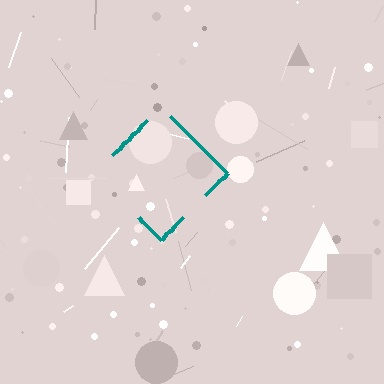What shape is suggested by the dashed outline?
The dashed outline suggests a diamond.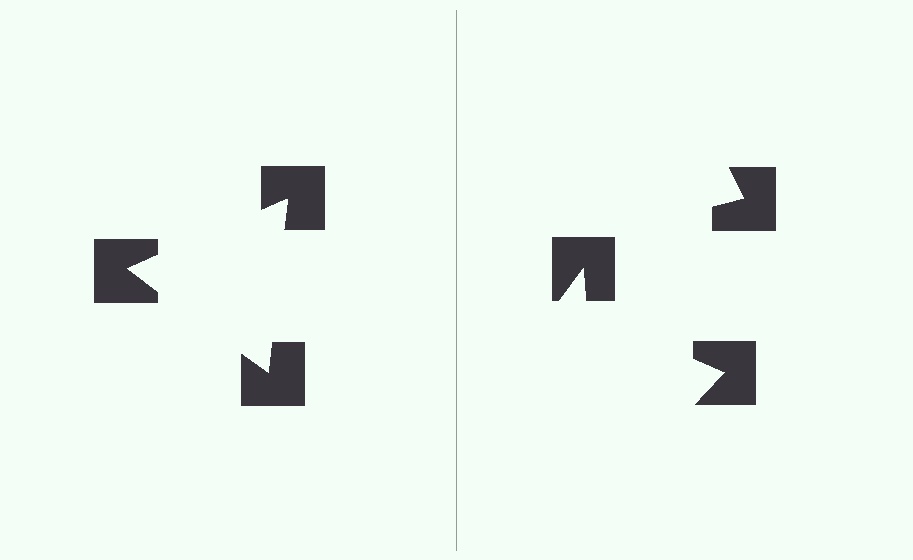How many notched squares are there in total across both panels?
6 — 3 on each side.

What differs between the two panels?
The notched squares are positioned identically on both sides; only the wedge orientations differ. On the left they align to a triangle; on the right they are misaligned.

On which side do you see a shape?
An illusory triangle appears on the left side. On the right side the wedge cuts are rotated, so no coherent shape forms.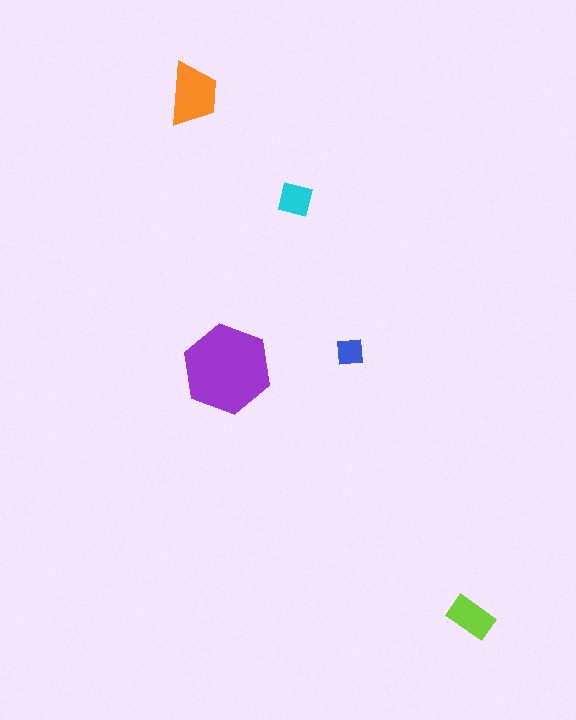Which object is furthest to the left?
The orange trapezoid is leftmost.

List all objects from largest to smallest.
The purple hexagon, the orange trapezoid, the lime rectangle, the cyan square, the blue square.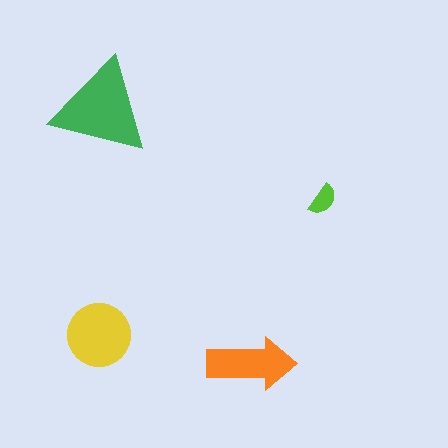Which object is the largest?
The green triangle.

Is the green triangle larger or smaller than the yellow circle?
Larger.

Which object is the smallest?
The lime semicircle.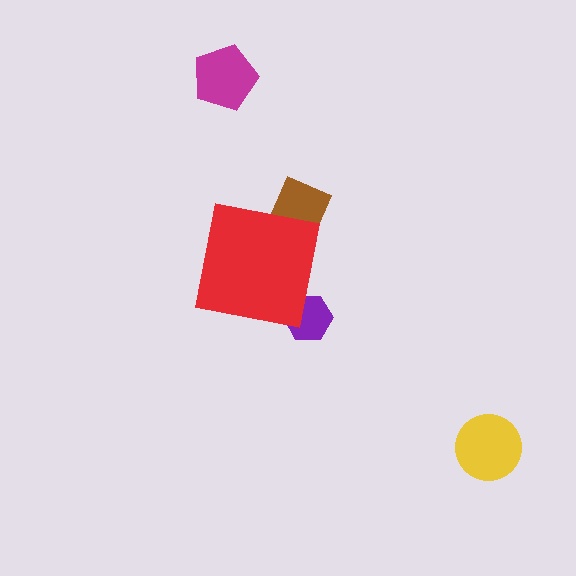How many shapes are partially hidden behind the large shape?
2 shapes are partially hidden.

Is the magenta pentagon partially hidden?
No, the magenta pentagon is fully visible.